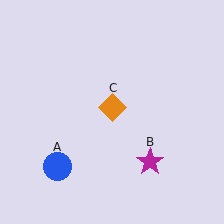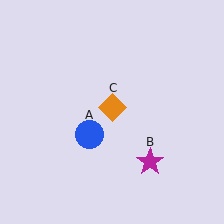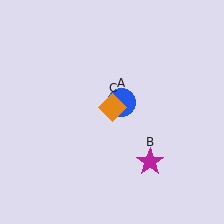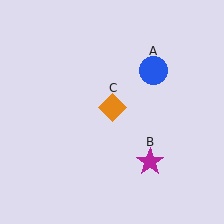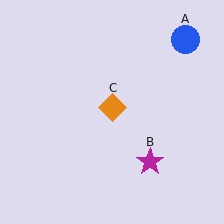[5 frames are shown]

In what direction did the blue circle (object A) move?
The blue circle (object A) moved up and to the right.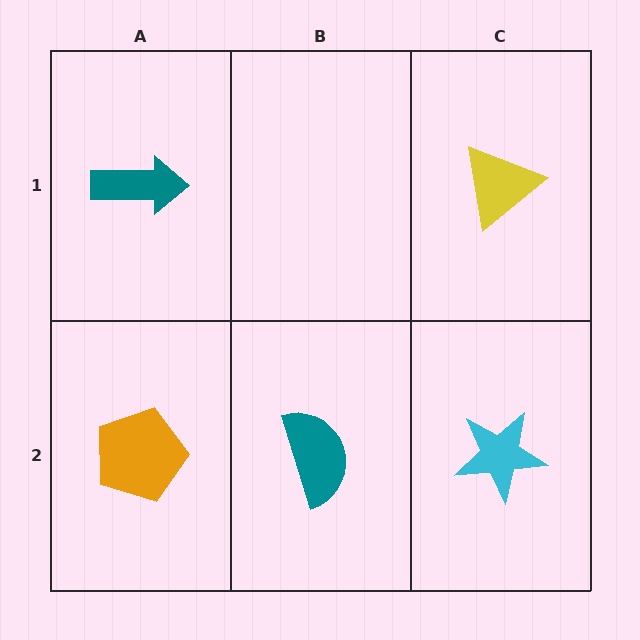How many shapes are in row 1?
2 shapes.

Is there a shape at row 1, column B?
No, that cell is empty.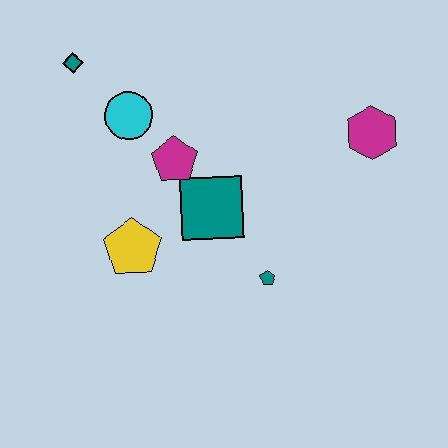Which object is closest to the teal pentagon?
The teal square is closest to the teal pentagon.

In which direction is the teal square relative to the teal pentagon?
The teal square is above the teal pentagon.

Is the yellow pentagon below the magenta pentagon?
Yes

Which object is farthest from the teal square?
The teal diamond is farthest from the teal square.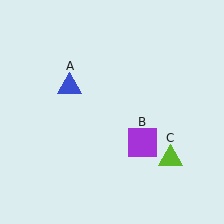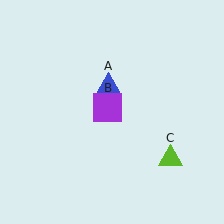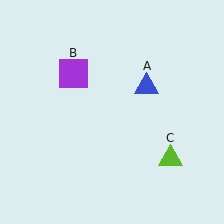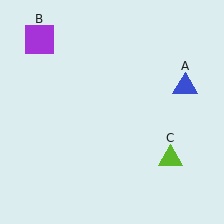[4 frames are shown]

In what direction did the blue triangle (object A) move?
The blue triangle (object A) moved right.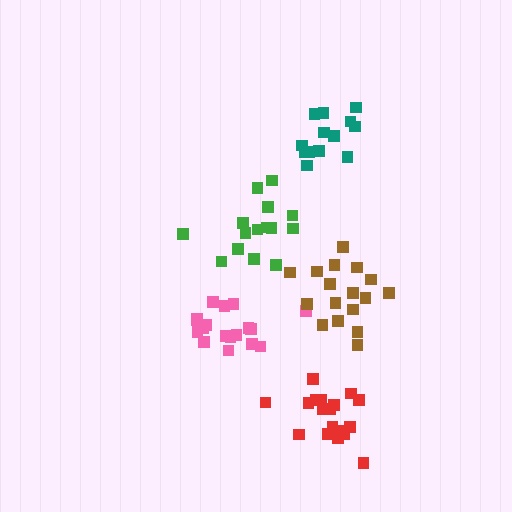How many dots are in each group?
Group 1: 15 dots, Group 2: 18 dots, Group 3: 17 dots, Group 4: 18 dots, Group 5: 13 dots (81 total).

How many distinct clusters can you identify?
There are 5 distinct clusters.